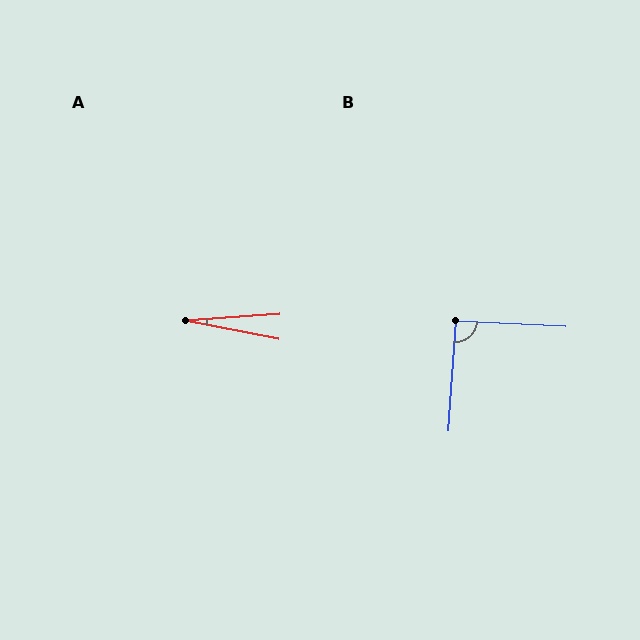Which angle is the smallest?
A, at approximately 16 degrees.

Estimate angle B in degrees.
Approximately 91 degrees.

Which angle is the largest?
B, at approximately 91 degrees.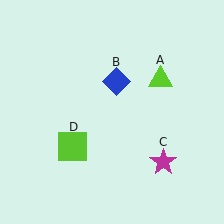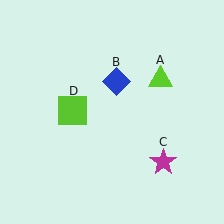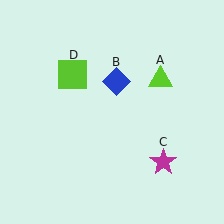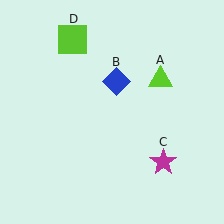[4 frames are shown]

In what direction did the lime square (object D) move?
The lime square (object D) moved up.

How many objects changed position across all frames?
1 object changed position: lime square (object D).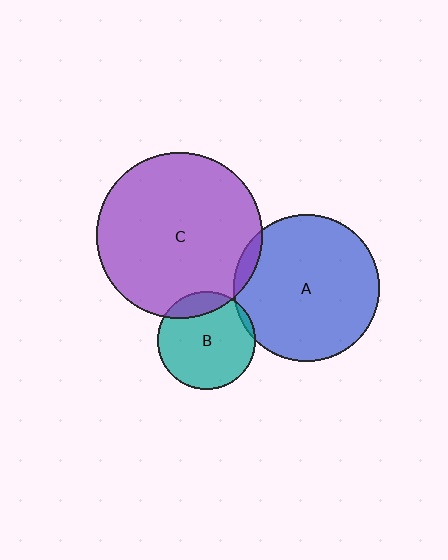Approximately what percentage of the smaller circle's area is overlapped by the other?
Approximately 5%.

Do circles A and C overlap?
Yes.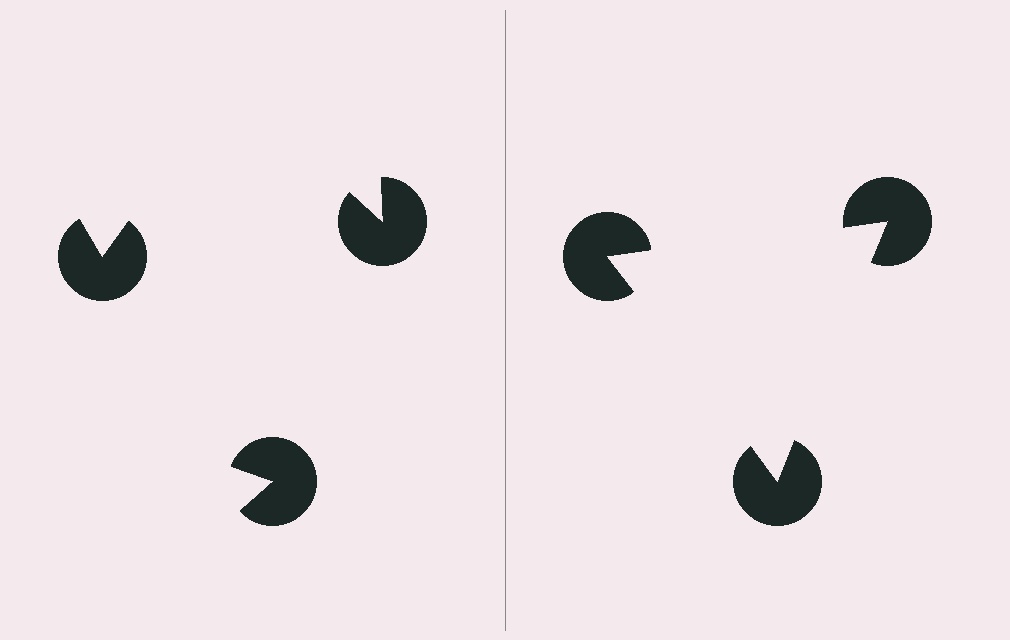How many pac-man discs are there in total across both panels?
6 — 3 on each side.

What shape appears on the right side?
An illusory triangle.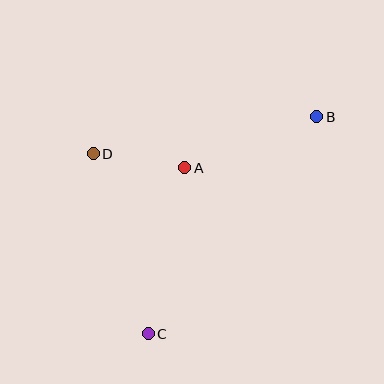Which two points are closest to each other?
Points A and D are closest to each other.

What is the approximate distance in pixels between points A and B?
The distance between A and B is approximately 141 pixels.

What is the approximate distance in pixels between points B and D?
The distance between B and D is approximately 226 pixels.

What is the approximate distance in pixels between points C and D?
The distance between C and D is approximately 188 pixels.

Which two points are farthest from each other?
Points B and C are farthest from each other.